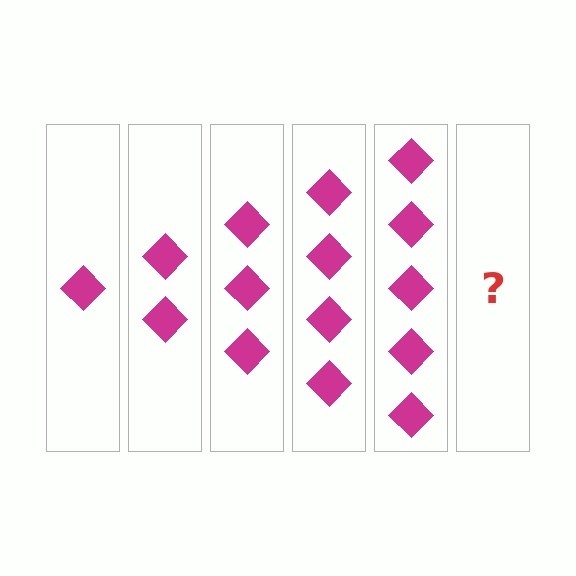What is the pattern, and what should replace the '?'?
The pattern is that each step adds one more diamond. The '?' should be 6 diamonds.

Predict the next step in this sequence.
The next step is 6 diamonds.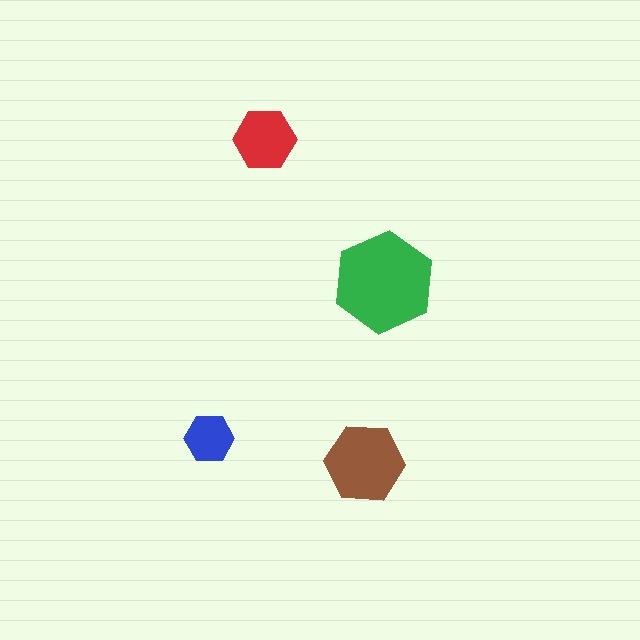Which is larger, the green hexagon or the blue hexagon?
The green one.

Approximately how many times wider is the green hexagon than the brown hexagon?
About 1.5 times wider.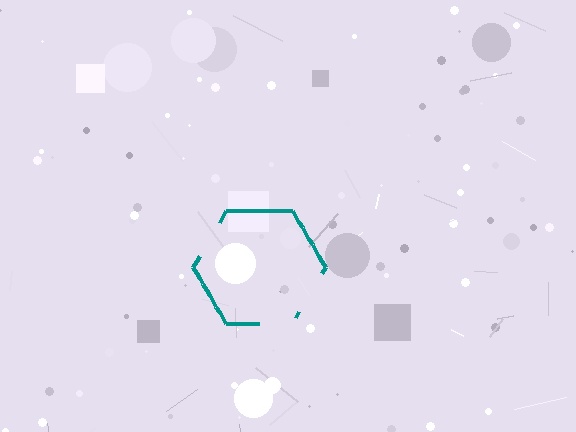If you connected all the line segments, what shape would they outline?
They would outline a hexagon.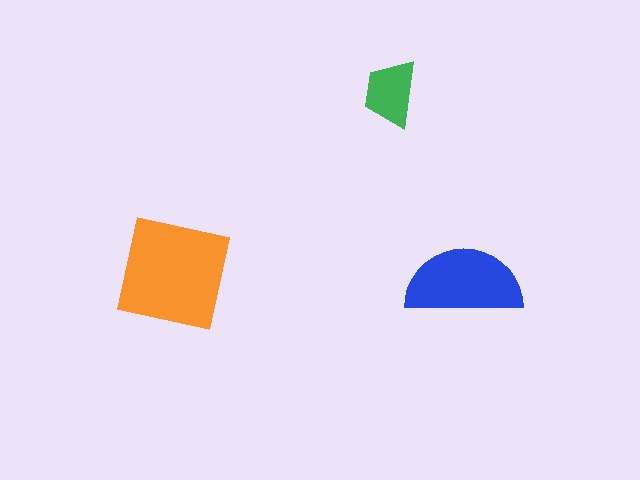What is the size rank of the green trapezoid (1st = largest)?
3rd.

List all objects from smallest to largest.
The green trapezoid, the blue semicircle, the orange square.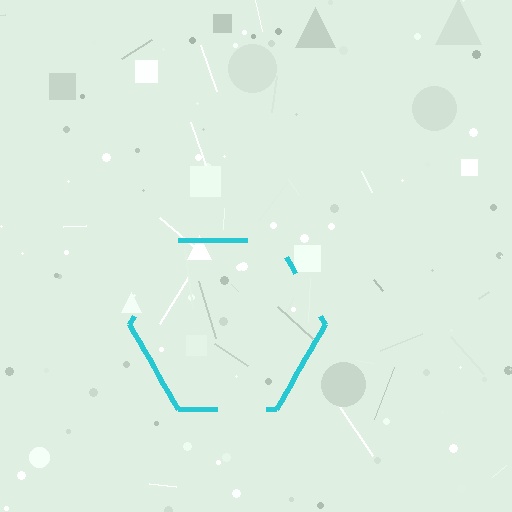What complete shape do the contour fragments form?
The contour fragments form a hexagon.